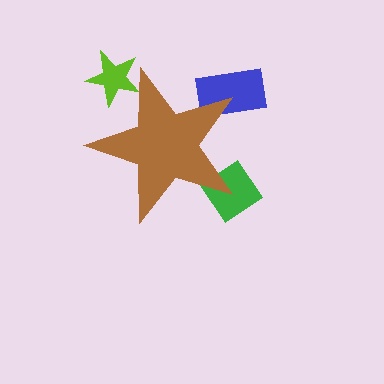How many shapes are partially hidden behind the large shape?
3 shapes are partially hidden.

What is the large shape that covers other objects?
A brown star.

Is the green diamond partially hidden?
Yes, the green diamond is partially hidden behind the brown star.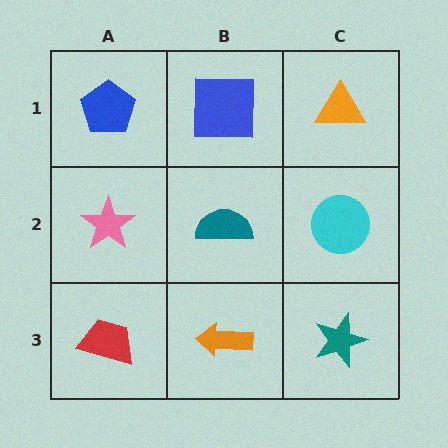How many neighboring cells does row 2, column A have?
3.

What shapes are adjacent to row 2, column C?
An orange triangle (row 1, column C), a teal star (row 3, column C), a teal semicircle (row 2, column B).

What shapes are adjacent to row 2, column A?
A blue pentagon (row 1, column A), a red trapezoid (row 3, column A), a teal semicircle (row 2, column B).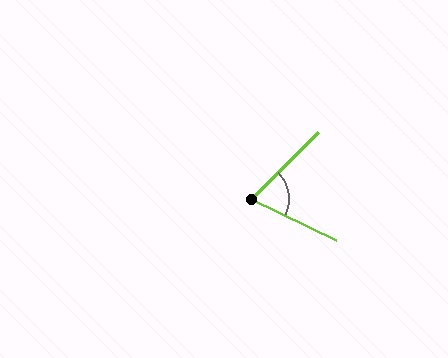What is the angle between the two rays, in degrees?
Approximately 71 degrees.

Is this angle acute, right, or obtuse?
It is acute.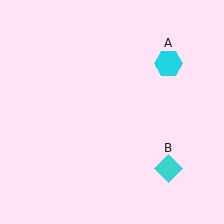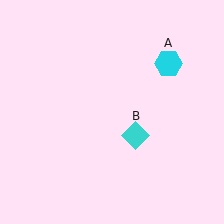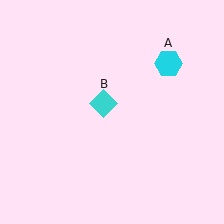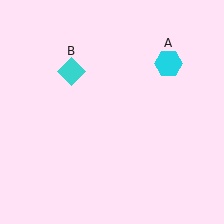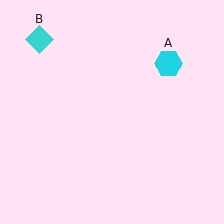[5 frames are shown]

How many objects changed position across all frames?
1 object changed position: cyan diamond (object B).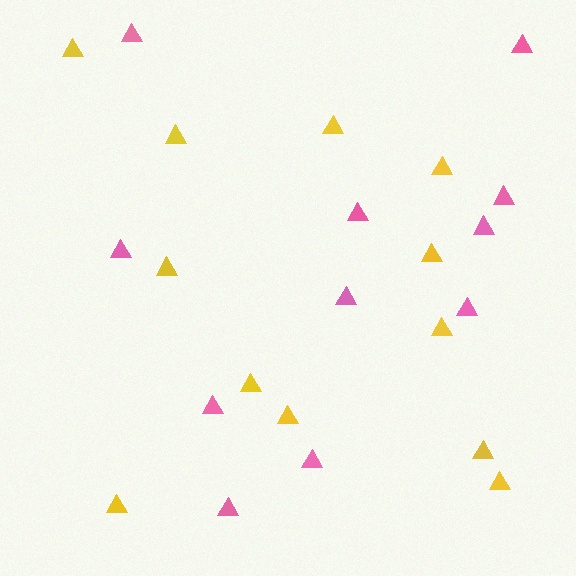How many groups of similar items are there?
There are 2 groups: one group of pink triangles (11) and one group of yellow triangles (12).